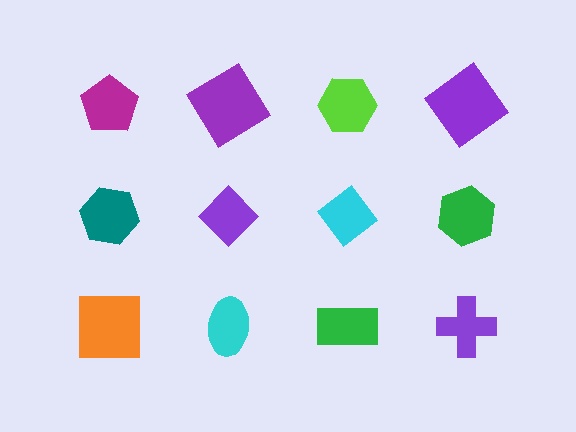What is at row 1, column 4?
A purple diamond.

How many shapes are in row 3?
4 shapes.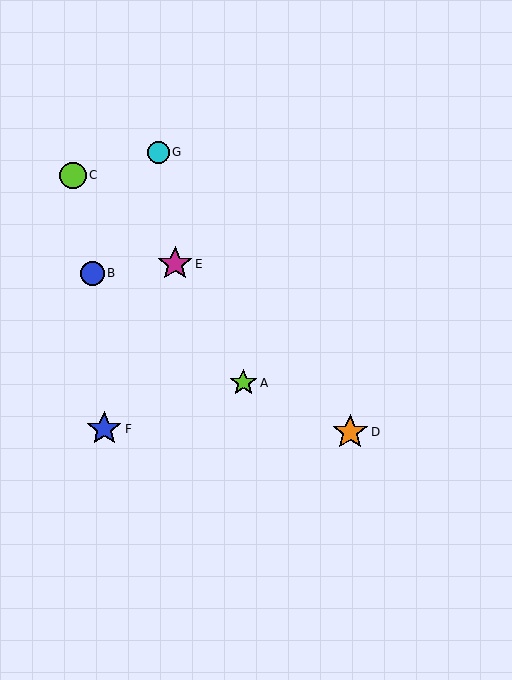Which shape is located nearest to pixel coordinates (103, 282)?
The blue circle (labeled B) at (92, 273) is nearest to that location.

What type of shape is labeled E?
Shape E is a magenta star.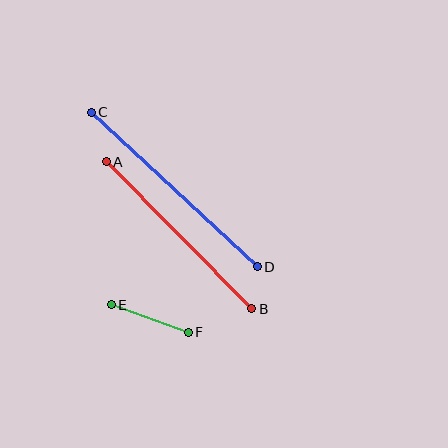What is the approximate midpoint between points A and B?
The midpoint is at approximately (179, 235) pixels.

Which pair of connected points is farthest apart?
Points C and D are farthest apart.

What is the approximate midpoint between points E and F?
The midpoint is at approximately (150, 318) pixels.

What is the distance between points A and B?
The distance is approximately 207 pixels.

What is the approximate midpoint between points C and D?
The midpoint is at approximately (174, 190) pixels.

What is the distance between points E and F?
The distance is approximately 82 pixels.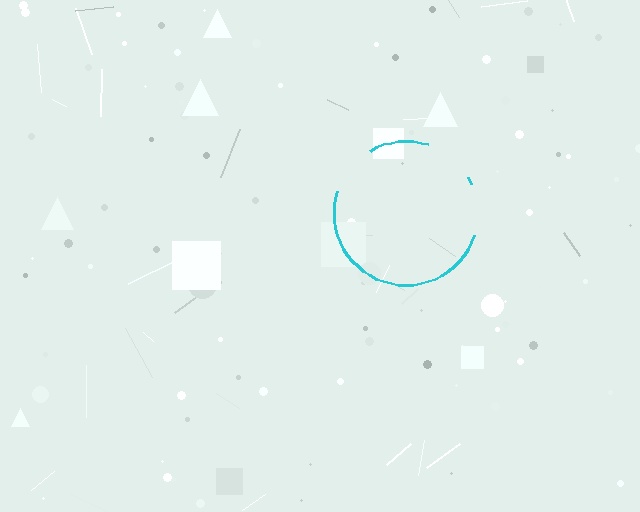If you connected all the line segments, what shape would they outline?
They would outline a circle.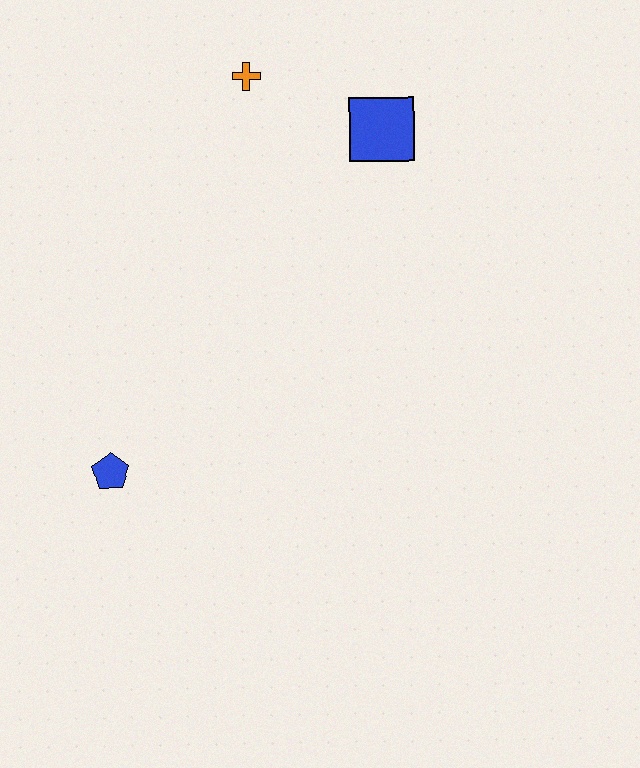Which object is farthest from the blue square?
The blue pentagon is farthest from the blue square.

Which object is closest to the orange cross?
The blue square is closest to the orange cross.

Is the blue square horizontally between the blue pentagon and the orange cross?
No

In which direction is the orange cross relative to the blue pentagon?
The orange cross is above the blue pentagon.